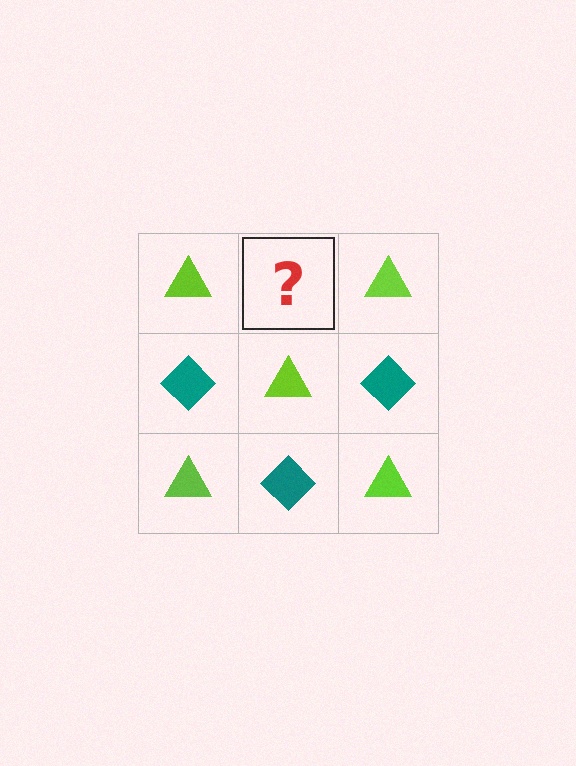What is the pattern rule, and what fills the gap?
The rule is that it alternates lime triangle and teal diamond in a checkerboard pattern. The gap should be filled with a teal diamond.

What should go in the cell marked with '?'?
The missing cell should contain a teal diamond.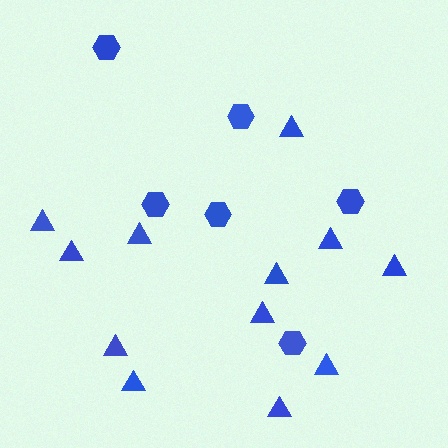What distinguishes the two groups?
There are 2 groups: one group of triangles (12) and one group of hexagons (6).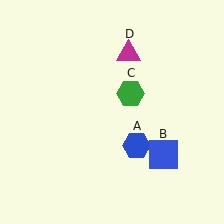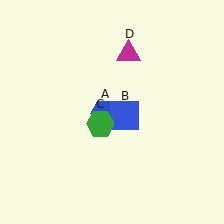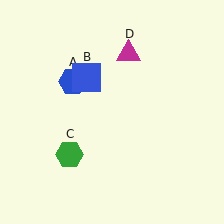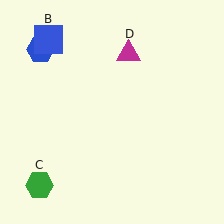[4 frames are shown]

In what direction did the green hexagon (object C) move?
The green hexagon (object C) moved down and to the left.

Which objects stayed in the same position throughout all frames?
Magenta triangle (object D) remained stationary.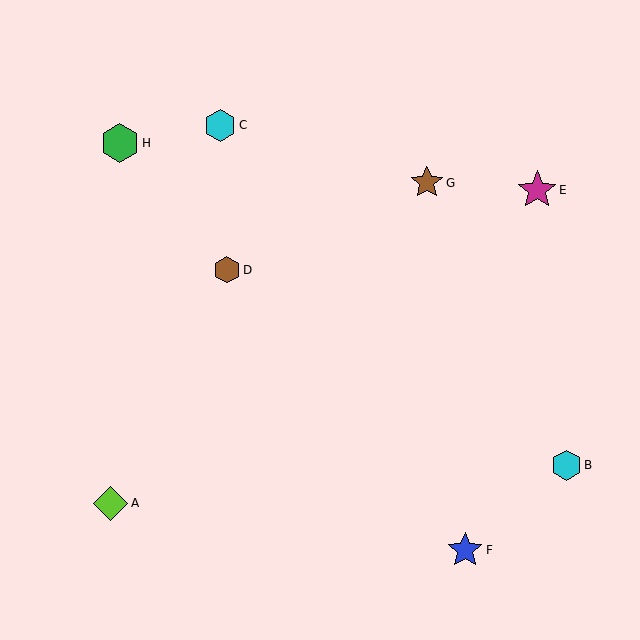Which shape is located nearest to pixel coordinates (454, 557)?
The blue star (labeled F) at (465, 550) is nearest to that location.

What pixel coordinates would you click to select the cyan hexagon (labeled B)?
Click at (566, 465) to select the cyan hexagon B.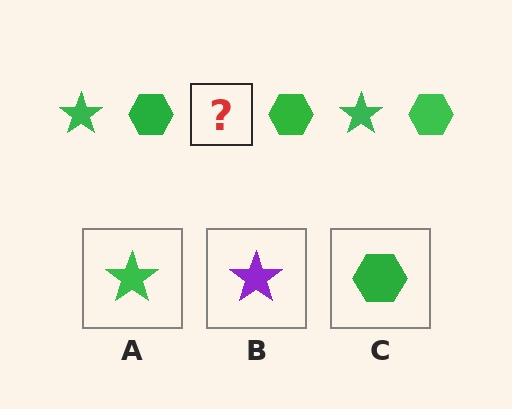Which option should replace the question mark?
Option A.